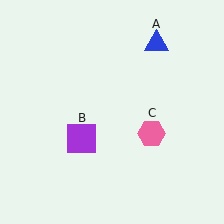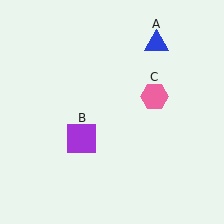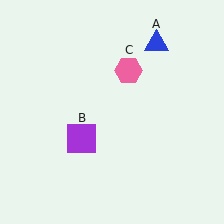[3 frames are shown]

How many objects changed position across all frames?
1 object changed position: pink hexagon (object C).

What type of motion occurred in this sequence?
The pink hexagon (object C) rotated counterclockwise around the center of the scene.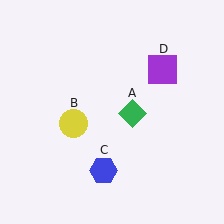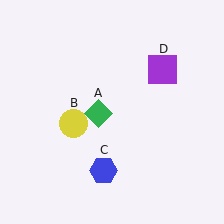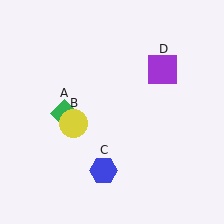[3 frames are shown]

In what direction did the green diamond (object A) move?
The green diamond (object A) moved left.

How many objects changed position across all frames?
1 object changed position: green diamond (object A).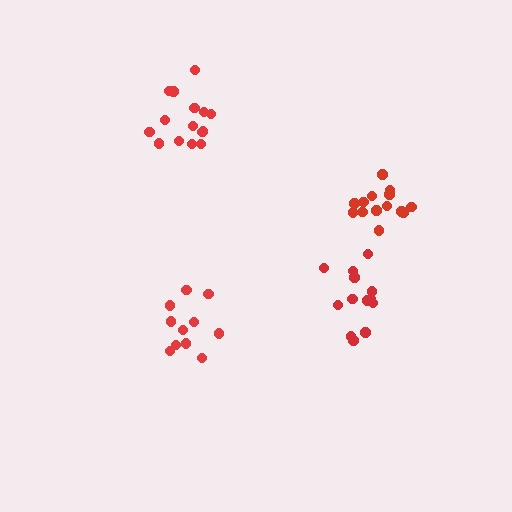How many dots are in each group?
Group 1: 11 dots, Group 2: 15 dots, Group 3: 13 dots, Group 4: 14 dots (53 total).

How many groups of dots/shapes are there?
There are 4 groups.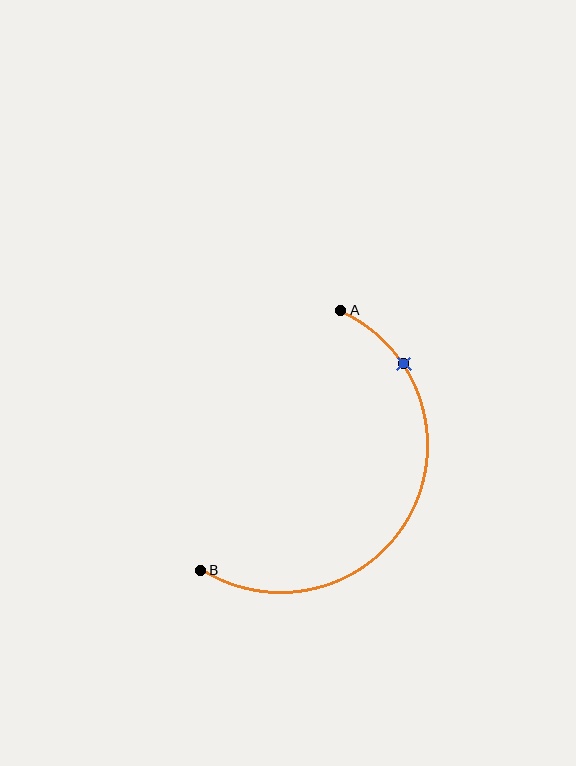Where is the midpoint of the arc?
The arc midpoint is the point on the curve farthest from the straight line joining A and B. It sits to the right of that line.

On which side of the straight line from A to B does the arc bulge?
The arc bulges to the right of the straight line connecting A and B.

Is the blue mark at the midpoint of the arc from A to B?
No. The blue mark lies on the arc but is closer to endpoint A. The arc midpoint would be at the point on the curve equidistant along the arc from both A and B.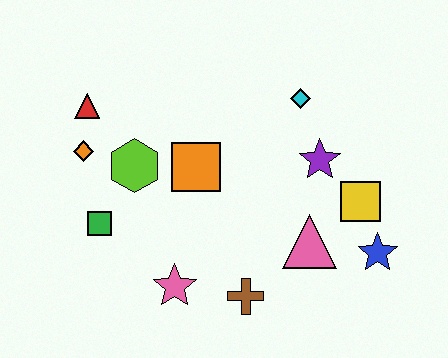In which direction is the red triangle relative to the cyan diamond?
The red triangle is to the left of the cyan diamond.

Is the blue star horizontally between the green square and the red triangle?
No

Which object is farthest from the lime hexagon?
The blue star is farthest from the lime hexagon.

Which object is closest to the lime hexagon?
The orange diamond is closest to the lime hexagon.